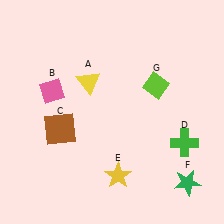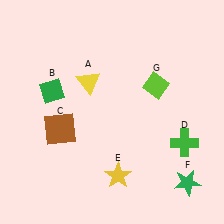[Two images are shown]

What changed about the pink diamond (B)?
In Image 1, B is pink. In Image 2, it changed to green.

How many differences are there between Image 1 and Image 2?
There is 1 difference between the two images.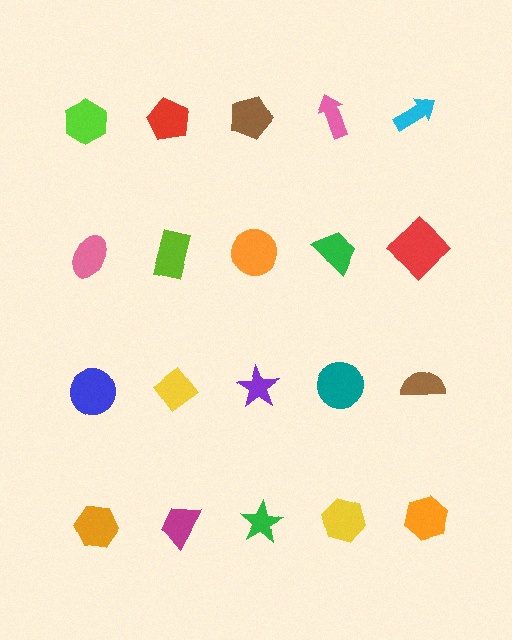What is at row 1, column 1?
A lime hexagon.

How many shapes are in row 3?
5 shapes.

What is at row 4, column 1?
An orange hexagon.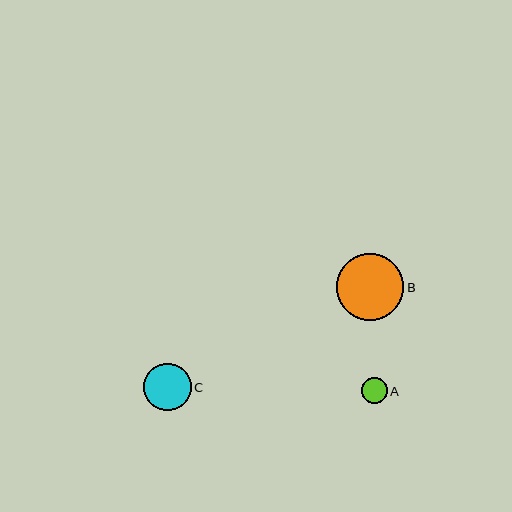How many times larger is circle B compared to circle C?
Circle B is approximately 1.4 times the size of circle C.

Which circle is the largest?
Circle B is the largest with a size of approximately 67 pixels.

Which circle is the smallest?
Circle A is the smallest with a size of approximately 26 pixels.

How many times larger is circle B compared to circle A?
Circle B is approximately 2.6 times the size of circle A.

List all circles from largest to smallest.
From largest to smallest: B, C, A.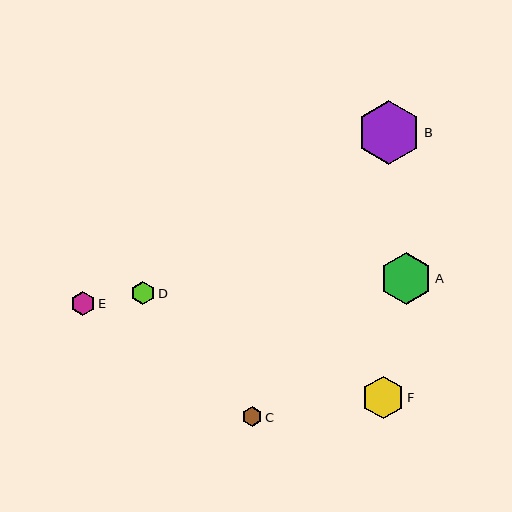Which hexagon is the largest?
Hexagon B is the largest with a size of approximately 64 pixels.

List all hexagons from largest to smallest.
From largest to smallest: B, A, F, E, D, C.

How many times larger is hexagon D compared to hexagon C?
Hexagon D is approximately 1.1 times the size of hexagon C.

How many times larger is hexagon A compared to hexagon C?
Hexagon A is approximately 2.5 times the size of hexagon C.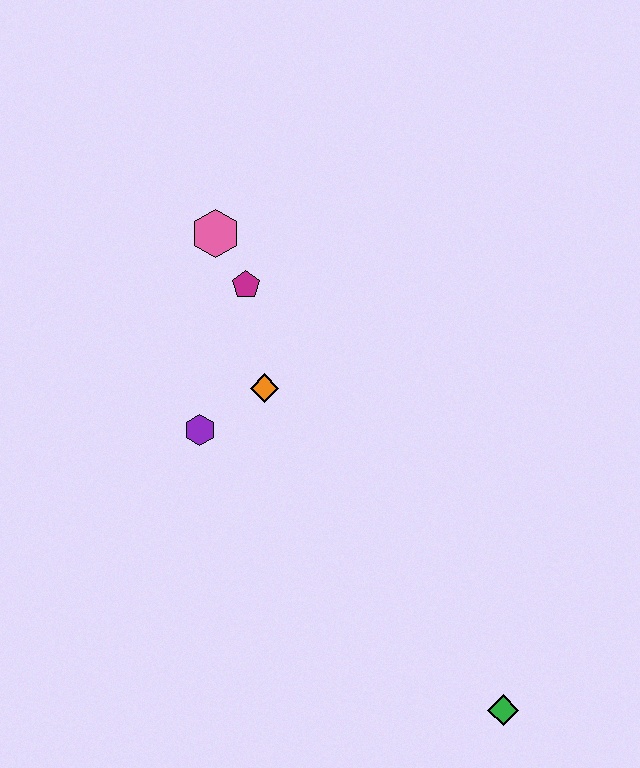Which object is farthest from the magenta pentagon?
The green diamond is farthest from the magenta pentagon.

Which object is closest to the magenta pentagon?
The pink hexagon is closest to the magenta pentagon.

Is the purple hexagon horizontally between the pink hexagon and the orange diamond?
No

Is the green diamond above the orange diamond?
No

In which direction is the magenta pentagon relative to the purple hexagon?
The magenta pentagon is above the purple hexagon.